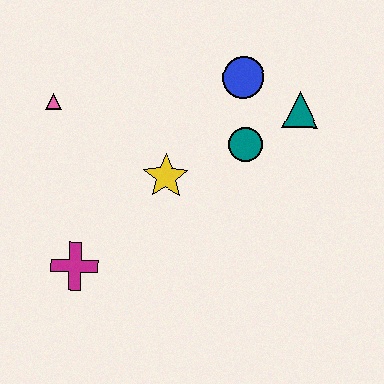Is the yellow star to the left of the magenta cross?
No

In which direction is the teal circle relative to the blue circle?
The teal circle is below the blue circle.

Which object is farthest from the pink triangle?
The teal triangle is farthest from the pink triangle.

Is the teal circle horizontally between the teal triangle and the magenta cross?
Yes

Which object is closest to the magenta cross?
The yellow star is closest to the magenta cross.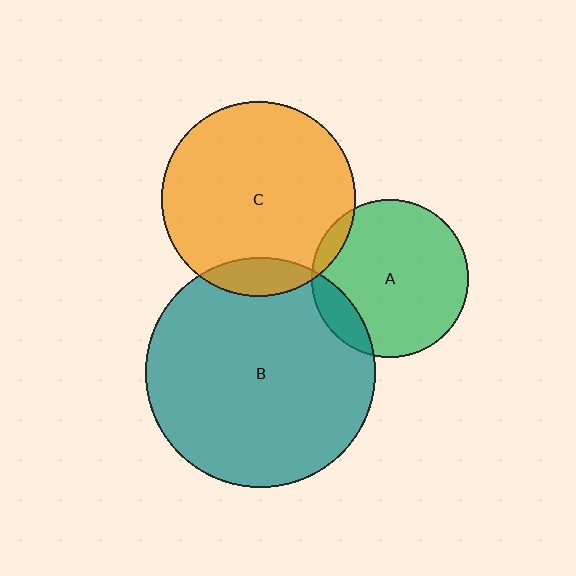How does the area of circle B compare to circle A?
Approximately 2.1 times.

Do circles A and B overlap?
Yes.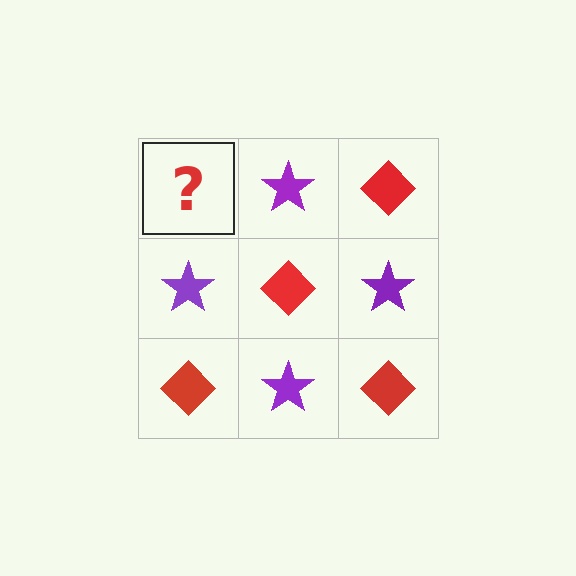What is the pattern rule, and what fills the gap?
The rule is that it alternates red diamond and purple star in a checkerboard pattern. The gap should be filled with a red diamond.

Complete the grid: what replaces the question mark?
The question mark should be replaced with a red diamond.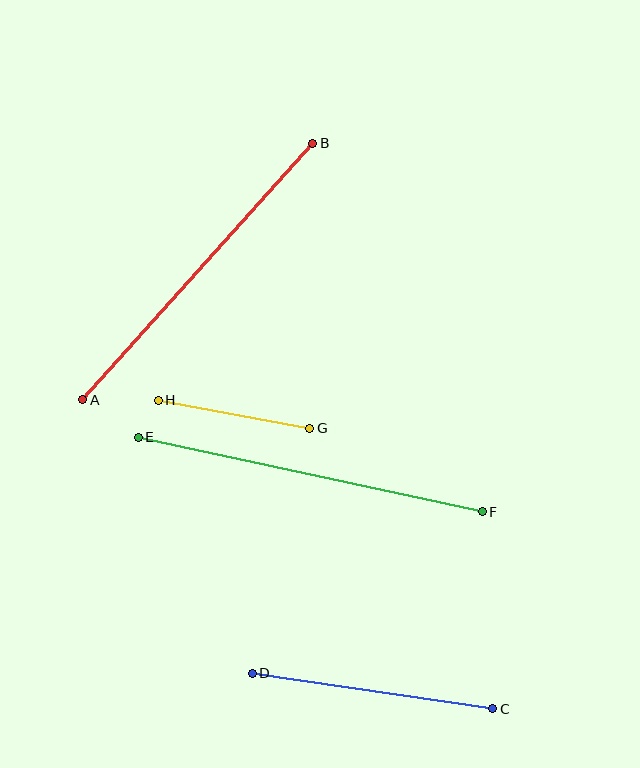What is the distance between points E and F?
The distance is approximately 352 pixels.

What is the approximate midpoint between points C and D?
The midpoint is at approximately (372, 691) pixels.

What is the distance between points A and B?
The distance is approximately 345 pixels.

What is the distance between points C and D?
The distance is approximately 243 pixels.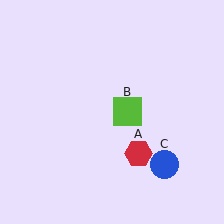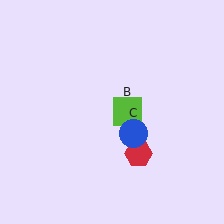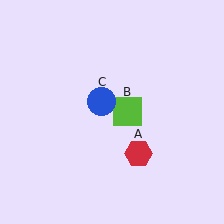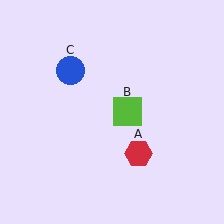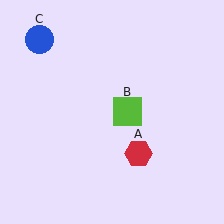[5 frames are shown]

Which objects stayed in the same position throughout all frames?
Red hexagon (object A) and lime square (object B) remained stationary.